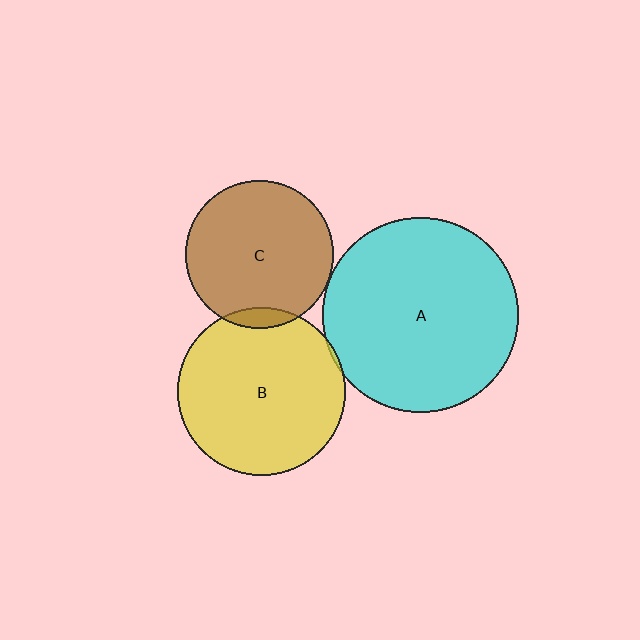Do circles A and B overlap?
Yes.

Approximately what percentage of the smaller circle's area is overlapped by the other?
Approximately 5%.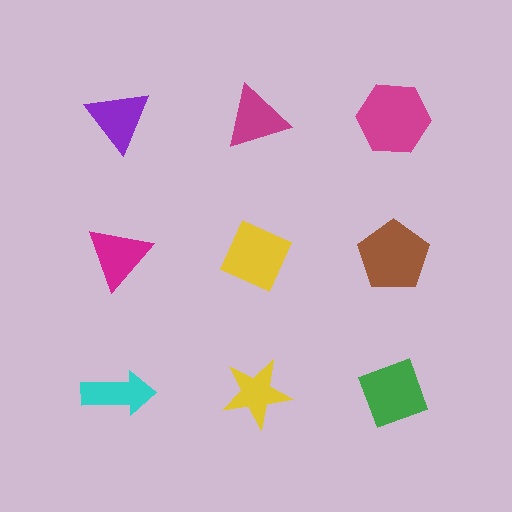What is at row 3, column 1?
A cyan arrow.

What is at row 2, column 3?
A brown pentagon.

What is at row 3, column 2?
A yellow star.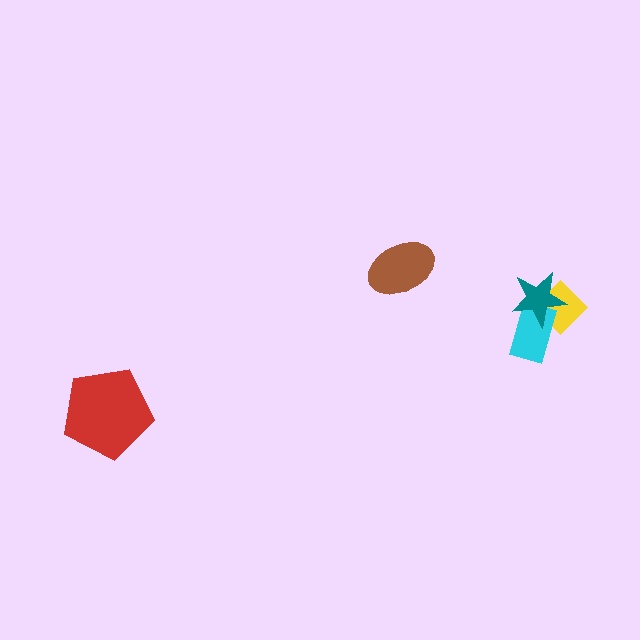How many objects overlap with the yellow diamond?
2 objects overlap with the yellow diamond.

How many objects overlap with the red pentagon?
0 objects overlap with the red pentagon.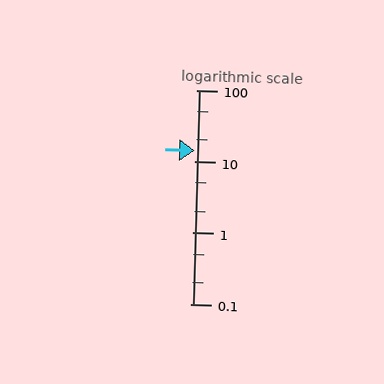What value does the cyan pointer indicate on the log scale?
The pointer indicates approximately 14.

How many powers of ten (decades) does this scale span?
The scale spans 3 decades, from 0.1 to 100.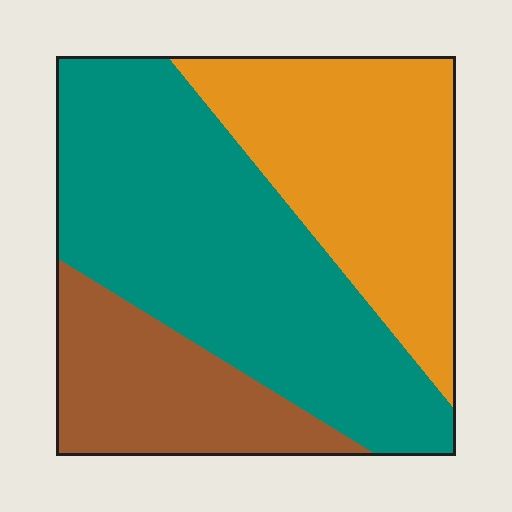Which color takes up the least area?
Brown, at roughly 20%.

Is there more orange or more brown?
Orange.